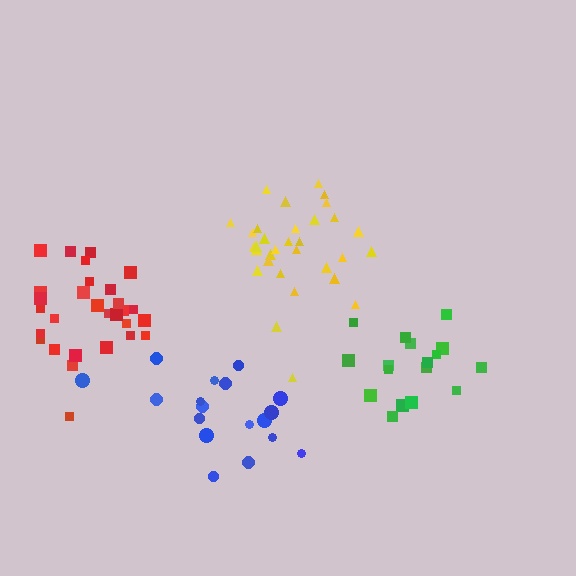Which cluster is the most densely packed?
Yellow.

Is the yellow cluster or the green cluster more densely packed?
Yellow.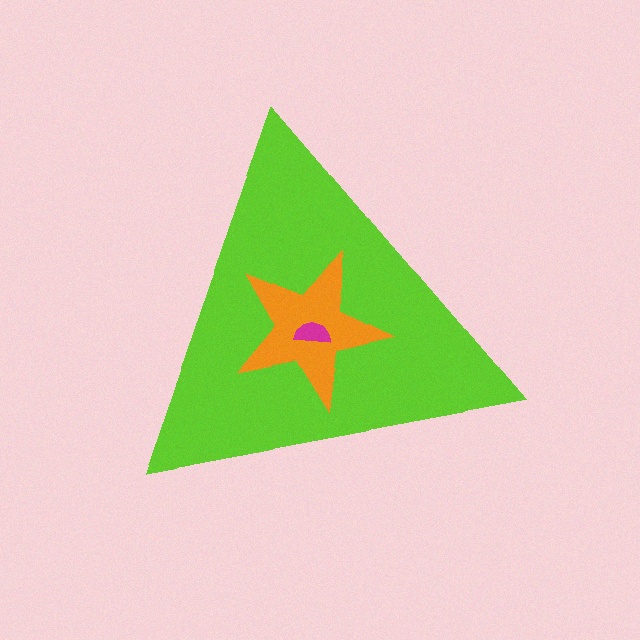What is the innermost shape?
The magenta semicircle.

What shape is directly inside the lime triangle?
The orange star.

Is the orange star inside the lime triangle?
Yes.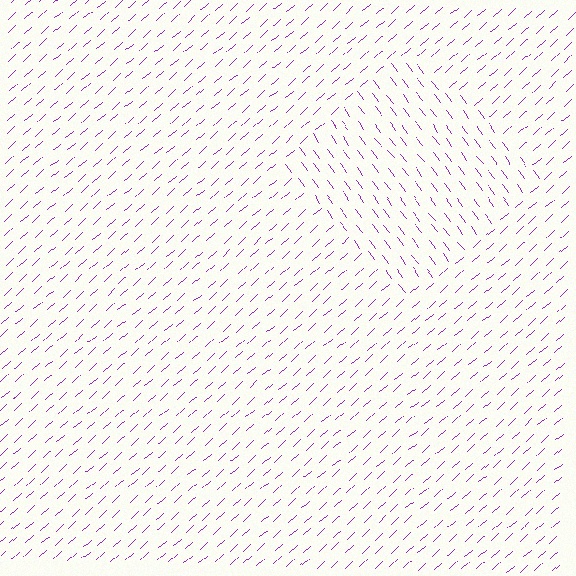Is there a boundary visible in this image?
Yes, there is a texture boundary formed by a change in line orientation.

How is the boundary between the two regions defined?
The boundary is defined purely by a change in line orientation (approximately 85 degrees difference). All lines are the same color and thickness.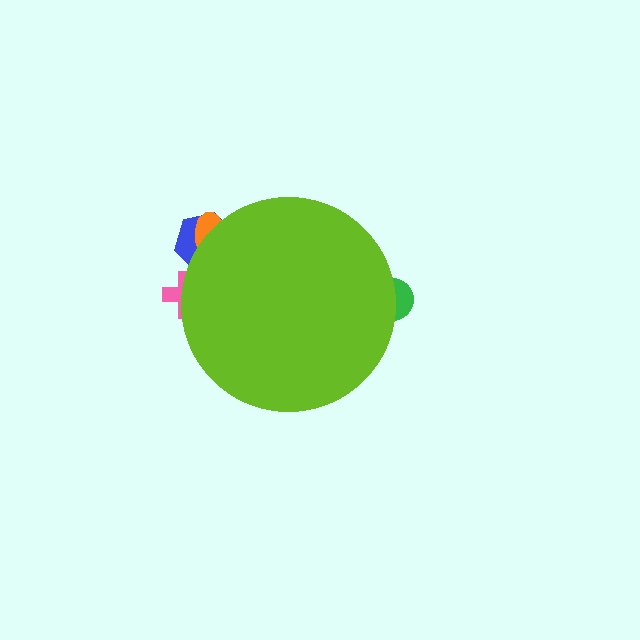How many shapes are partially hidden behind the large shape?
4 shapes are partially hidden.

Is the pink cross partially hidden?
Yes, the pink cross is partially hidden behind the lime circle.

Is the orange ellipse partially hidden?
Yes, the orange ellipse is partially hidden behind the lime circle.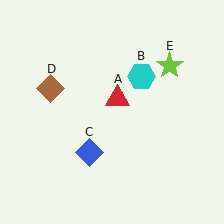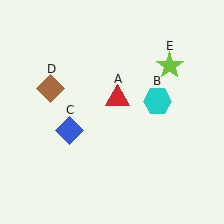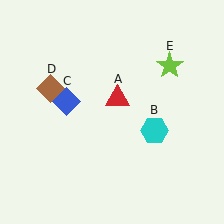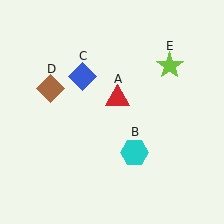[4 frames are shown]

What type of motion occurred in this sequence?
The cyan hexagon (object B), blue diamond (object C) rotated clockwise around the center of the scene.